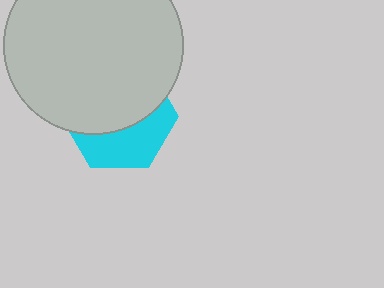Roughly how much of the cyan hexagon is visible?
A small part of it is visible (roughly 40%).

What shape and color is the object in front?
The object in front is a light gray circle.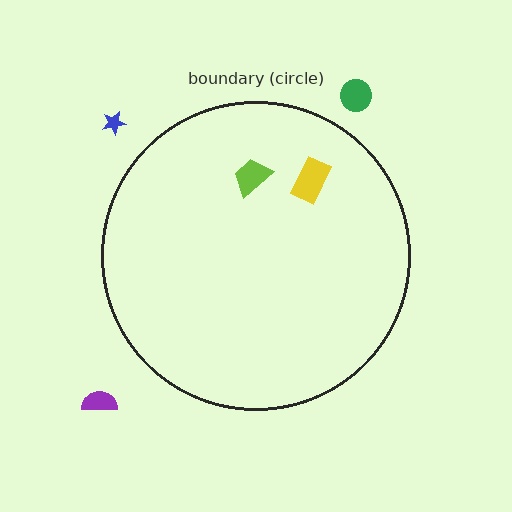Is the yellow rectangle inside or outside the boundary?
Inside.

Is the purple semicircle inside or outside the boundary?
Outside.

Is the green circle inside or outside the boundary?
Outside.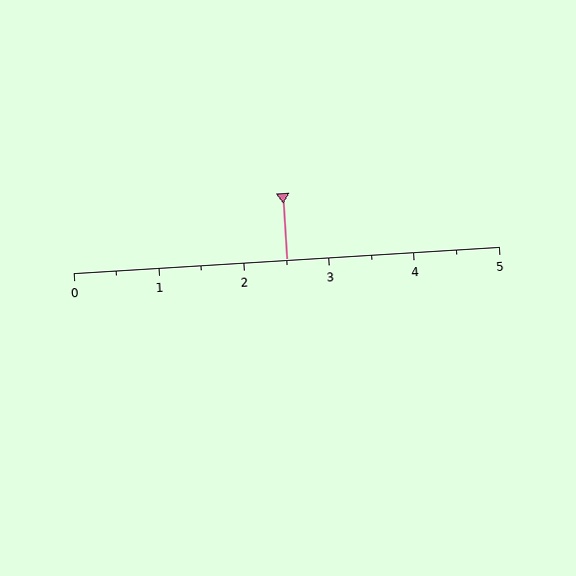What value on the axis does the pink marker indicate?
The marker indicates approximately 2.5.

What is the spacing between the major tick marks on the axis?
The major ticks are spaced 1 apart.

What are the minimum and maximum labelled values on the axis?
The axis runs from 0 to 5.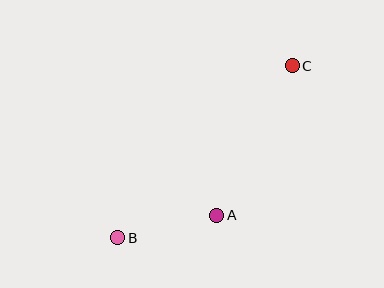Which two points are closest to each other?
Points A and B are closest to each other.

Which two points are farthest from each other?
Points B and C are farthest from each other.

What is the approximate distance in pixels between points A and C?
The distance between A and C is approximately 167 pixels.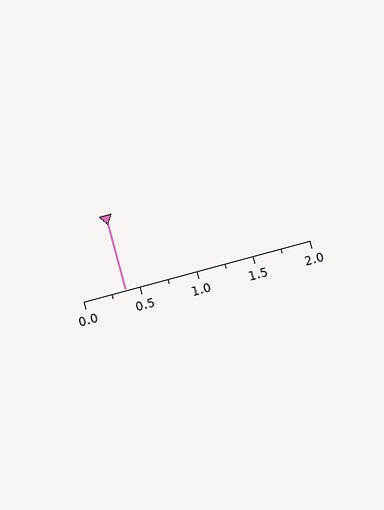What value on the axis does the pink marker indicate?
The marker indicates approximately 0.38.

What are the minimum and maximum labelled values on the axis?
The axis runs from 0.0 to 2.0.